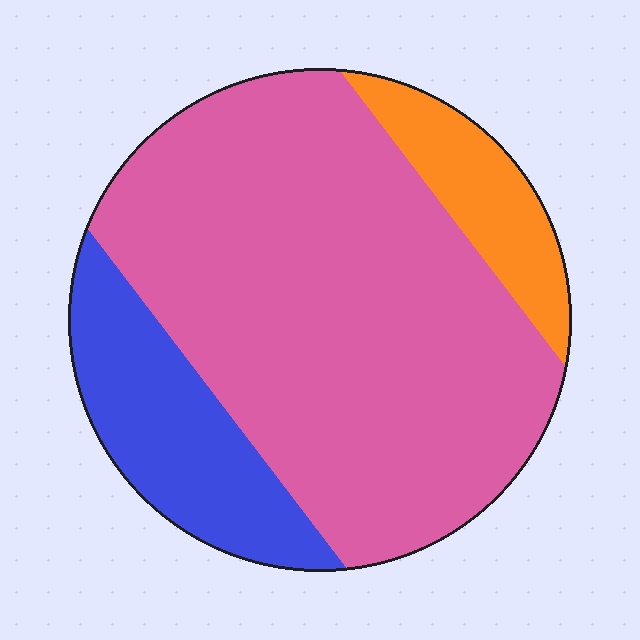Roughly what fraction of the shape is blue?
Blue takes up about one fifth (1/5) of the shape.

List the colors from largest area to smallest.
From largest to smallest: pink, blue, orange.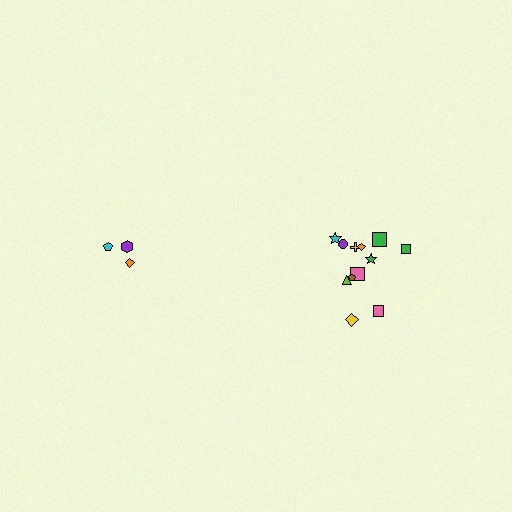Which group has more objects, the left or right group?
The right group.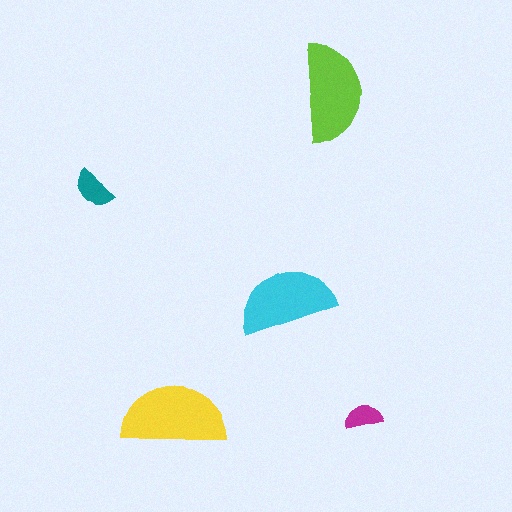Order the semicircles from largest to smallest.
the yellow one, the lime one, the cyan one, the teal one, the magenta one.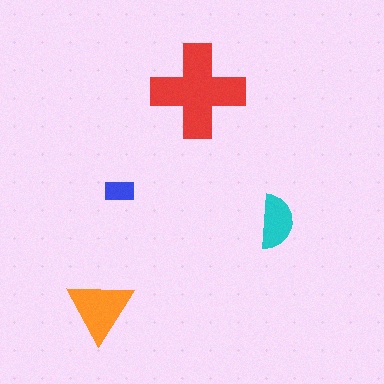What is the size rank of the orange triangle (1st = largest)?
2nd.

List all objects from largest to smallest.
The red cross, the orange triangle, the cyan semicircle, the blue rectangle.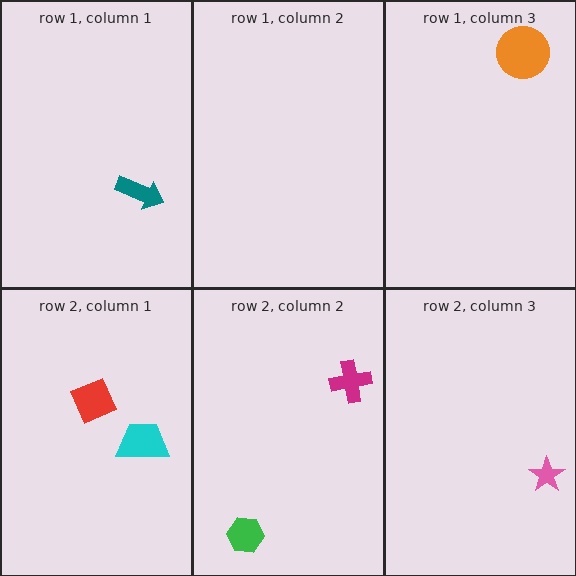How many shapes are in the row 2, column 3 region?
1.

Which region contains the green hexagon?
The row 2, column 2 region.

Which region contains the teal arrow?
The row 1, column 1 region.